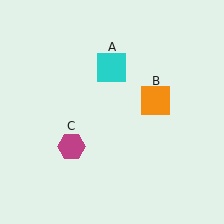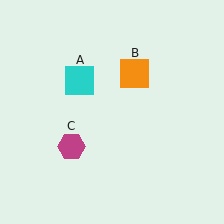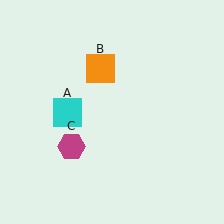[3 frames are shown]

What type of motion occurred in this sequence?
The cyan square (object A), orange square (object B) rotated counterclockwise around the center of the scene.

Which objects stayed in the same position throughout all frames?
Magenta hexagon (object C) remained stationary.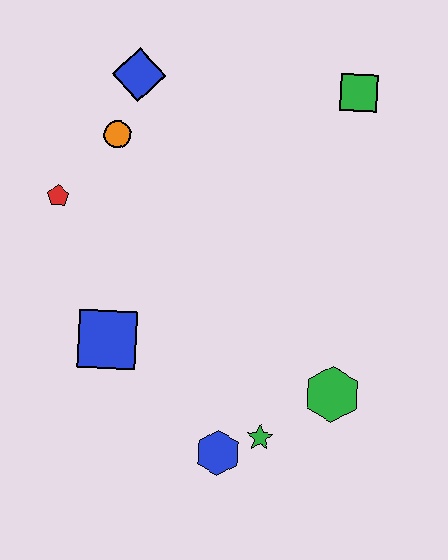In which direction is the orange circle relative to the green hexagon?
The orange circle is above the green hexagon.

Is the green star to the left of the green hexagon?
Yes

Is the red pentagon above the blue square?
Yes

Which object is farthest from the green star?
The blue diamond is farthest from the green star.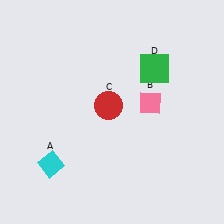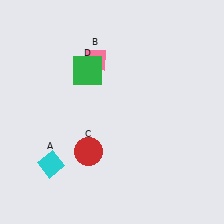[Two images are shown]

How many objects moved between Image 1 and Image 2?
3 objects moved between the two images.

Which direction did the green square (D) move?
The green square (D) moved left.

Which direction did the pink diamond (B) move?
The pink diamond (B) moved left.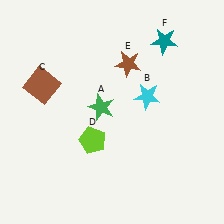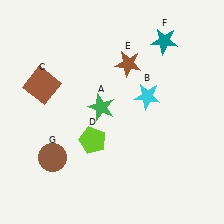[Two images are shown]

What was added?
A brown circle (G) was added in Image 2.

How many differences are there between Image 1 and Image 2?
There is 1 difference between the two images.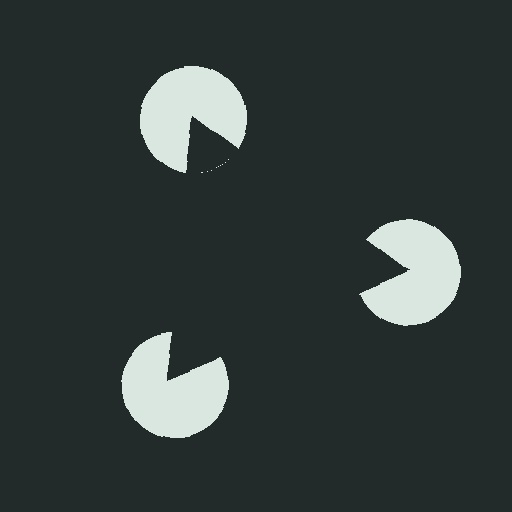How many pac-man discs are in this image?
There are 3 — one at each vertex of the illusory triangle.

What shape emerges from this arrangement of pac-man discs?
An illusory triangle — its edges are inferred from the aligned wedge cuts in the pac-man discs, not physically drawn.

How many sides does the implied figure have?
3 sides.